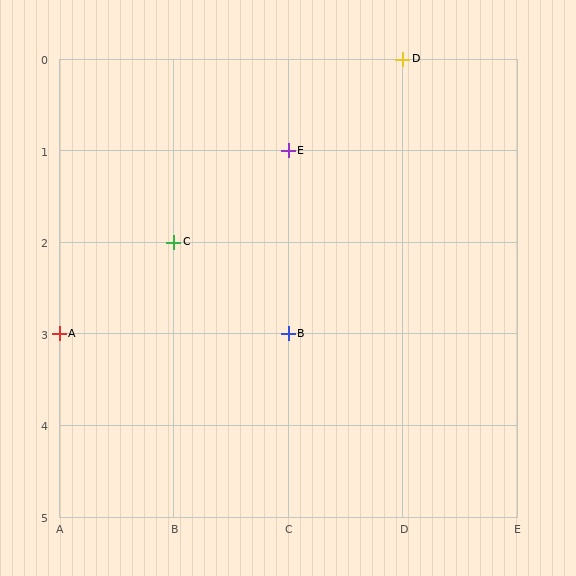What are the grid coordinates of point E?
Point E is at grid coordinates (C, 1).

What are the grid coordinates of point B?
Point B is at grid coordinates (C, 3).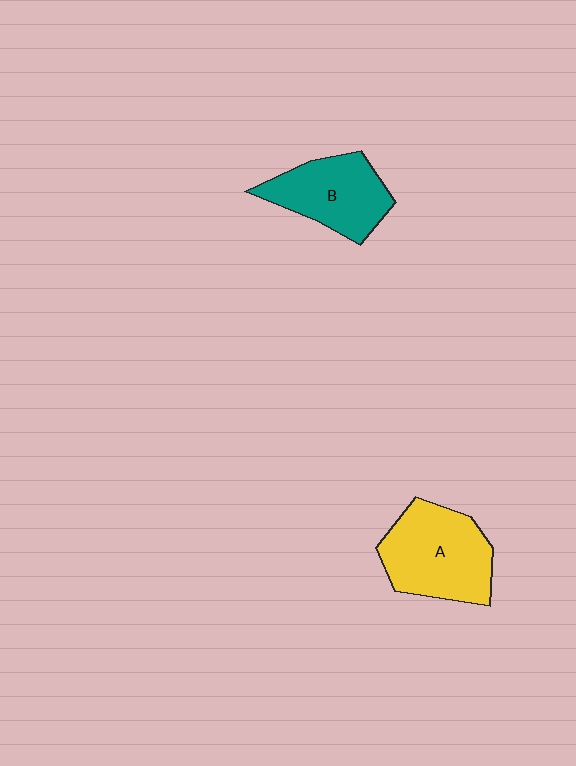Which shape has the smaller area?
Shape B (teal).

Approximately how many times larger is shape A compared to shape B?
Approximately 1.2 times.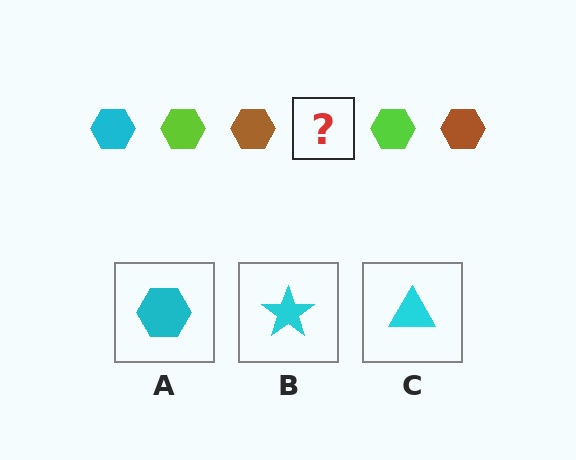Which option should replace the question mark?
Option A.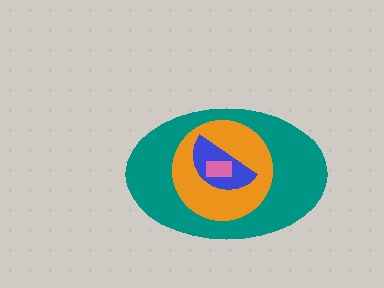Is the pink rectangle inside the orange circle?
Yes.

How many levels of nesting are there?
4.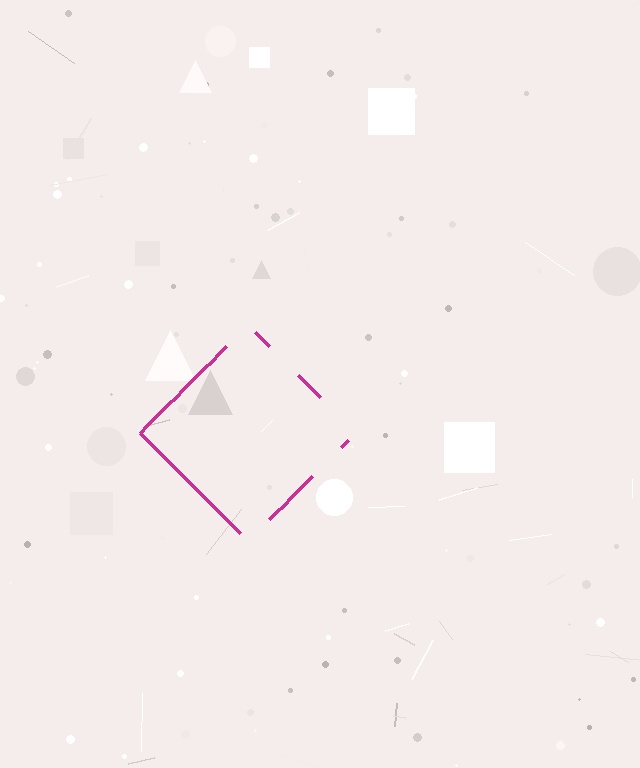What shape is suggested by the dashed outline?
The dashed outline suggests a diamond.